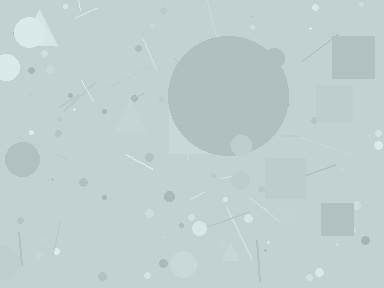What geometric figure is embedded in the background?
A circle is embedded in the background.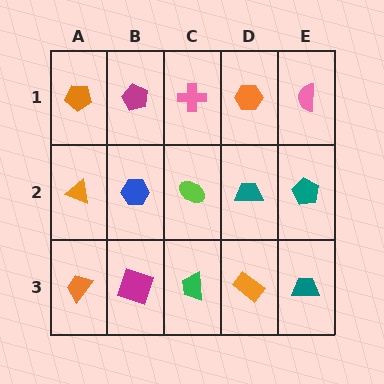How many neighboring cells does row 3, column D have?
3.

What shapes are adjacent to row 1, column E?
A teal pentagon (row 2, column E), an orange hexagon (row 1, column D).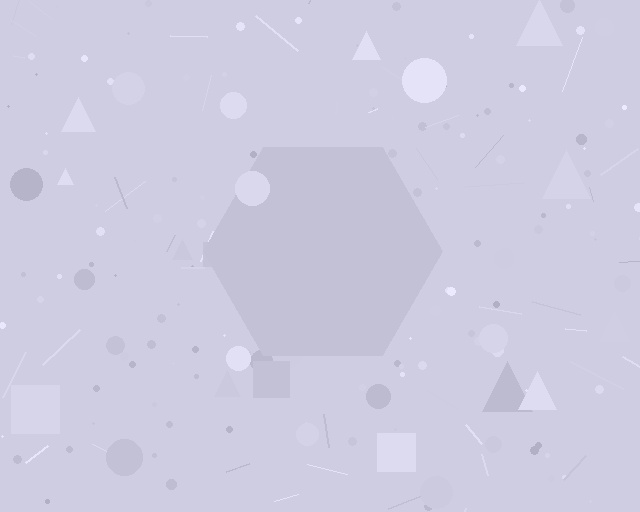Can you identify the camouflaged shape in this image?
The camouflaged shape is a hexagon.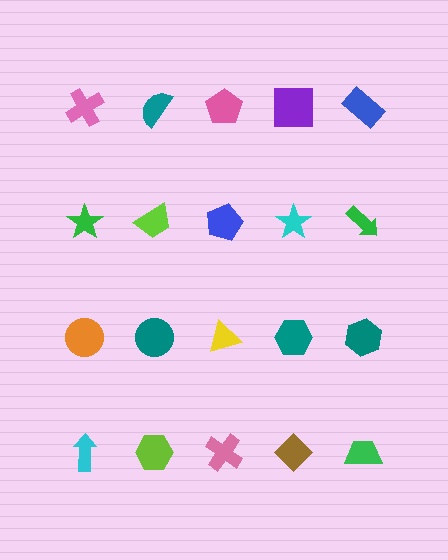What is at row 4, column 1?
A cyan arrow.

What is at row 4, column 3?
A pink cross.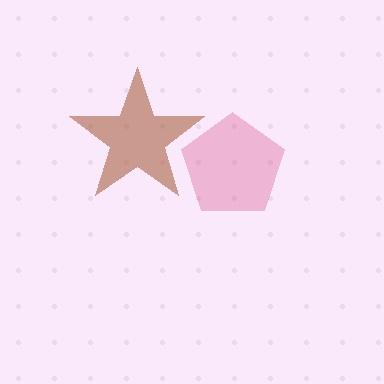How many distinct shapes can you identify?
There are 2 distinct shapes: a pink pentagon, a brown star.